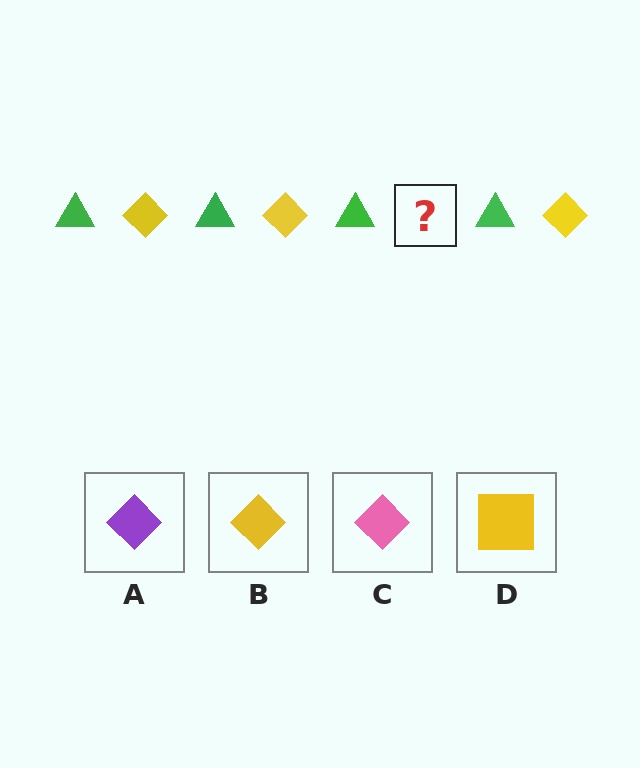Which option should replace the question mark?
Option B.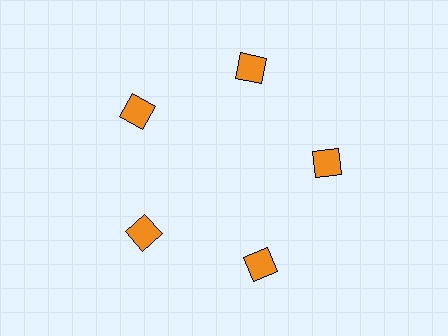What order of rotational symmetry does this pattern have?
This pattern has 5-fold rotational symmetry.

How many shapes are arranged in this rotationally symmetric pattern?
There are 5 shapes, arranged in 5 groups of 1.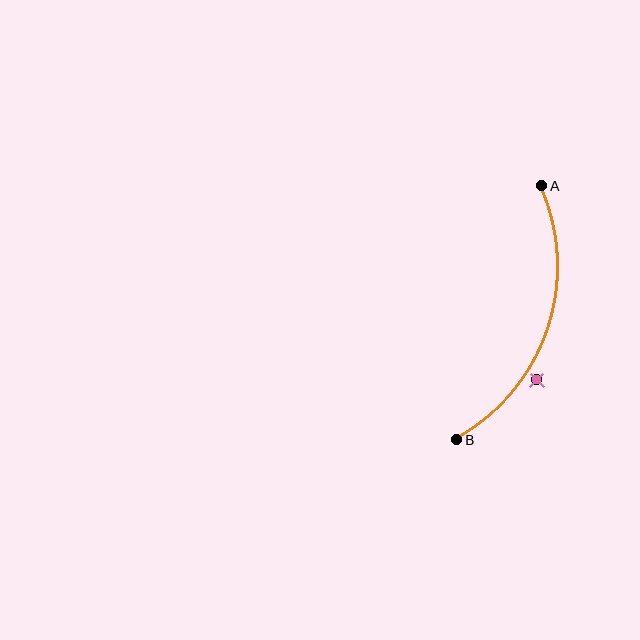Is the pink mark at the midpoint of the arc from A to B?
No — the pink mark does not lie on the arc at all. It sits slightly outside the curve.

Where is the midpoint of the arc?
The arc midpoint is the point on the curve farthest from the straight line joining A and B. It sits to the right of that line.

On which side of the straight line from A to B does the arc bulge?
The arc bulges to the right of the straight line connecting A and B.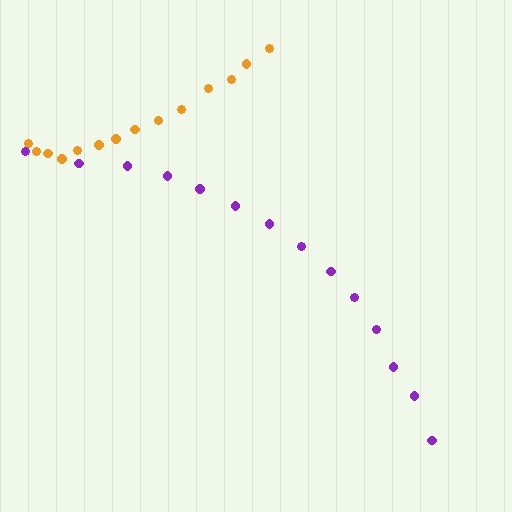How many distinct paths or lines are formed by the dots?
There are 2 distinct paths.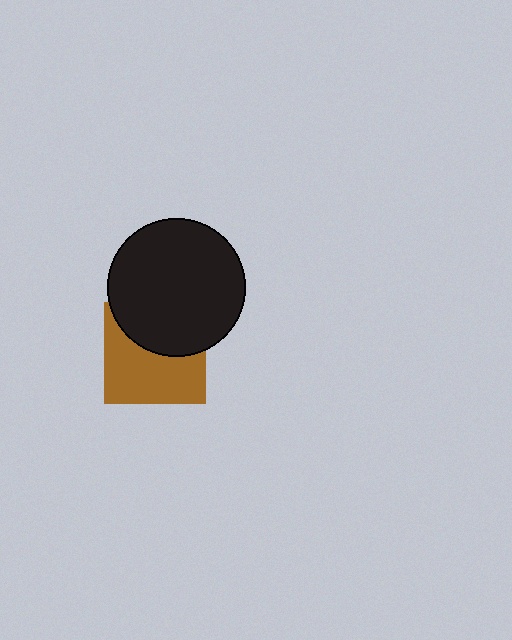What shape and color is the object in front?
The object in front is a black circle.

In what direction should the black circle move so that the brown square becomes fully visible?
The black circle should move up. That is the shortest direction to clear the overlap and leave the brown square fully visible.